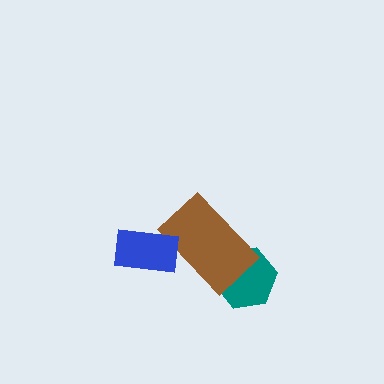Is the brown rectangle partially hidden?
Yes, it is partially covered by another shape.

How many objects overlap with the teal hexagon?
1 object overlaps with the teal hexagon.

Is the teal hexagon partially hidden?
Yes, it is partially covered by another shape.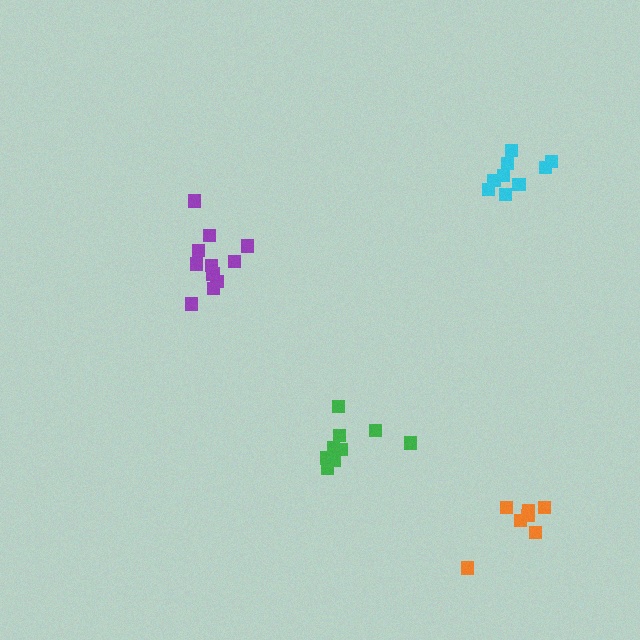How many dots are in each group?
Group 1: 7 dots, Group 2: 9 dots, Group 3: 11 dots, Group 4: 9 dots (36 total).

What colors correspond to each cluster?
The clusters are colored: orange, green, purple, cyan.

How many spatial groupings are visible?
There are 4 spatial groupings.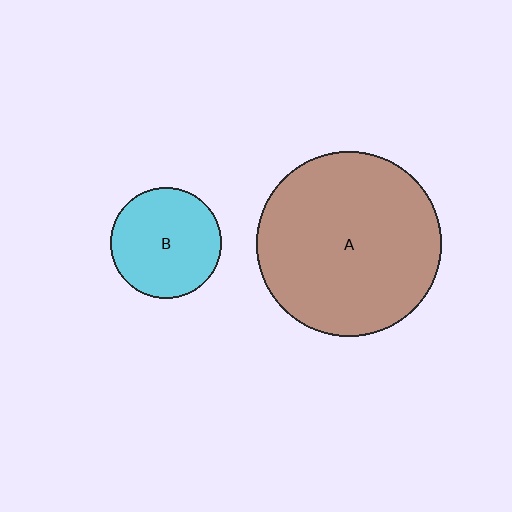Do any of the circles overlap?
No, none of the circles overlap.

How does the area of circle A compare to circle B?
Approximately 2.8 times.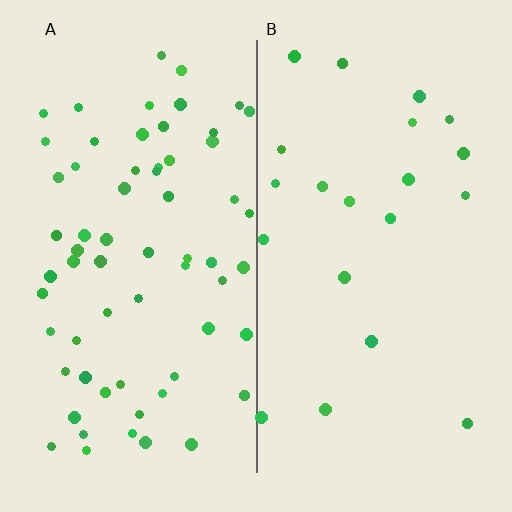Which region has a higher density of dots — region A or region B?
A (the left).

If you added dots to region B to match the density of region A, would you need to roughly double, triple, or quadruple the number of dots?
Approximately triple.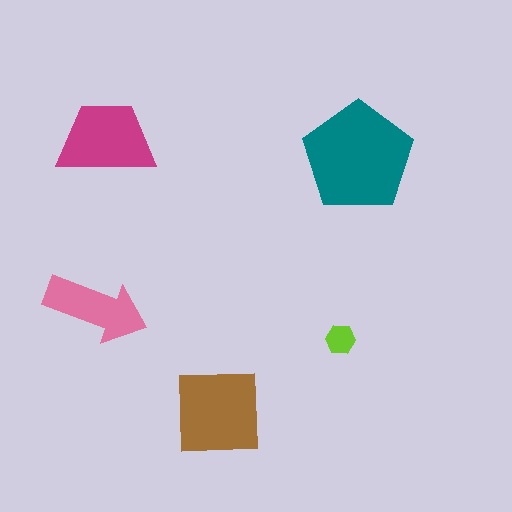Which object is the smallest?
The lime hexagon.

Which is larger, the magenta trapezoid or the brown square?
The brown square.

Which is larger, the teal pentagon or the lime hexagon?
The teal pentagon.